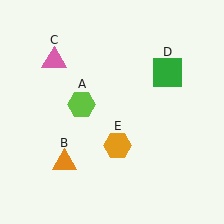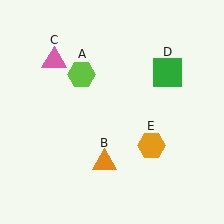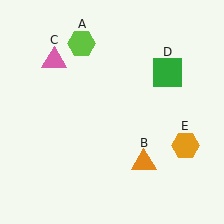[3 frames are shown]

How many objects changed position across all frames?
3 objects changed position: lime hexagon (object A), orange triangle (object B), orange hexagon (object E).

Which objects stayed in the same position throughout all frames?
Pink triangle (object C) and green square (object D) remained stationary.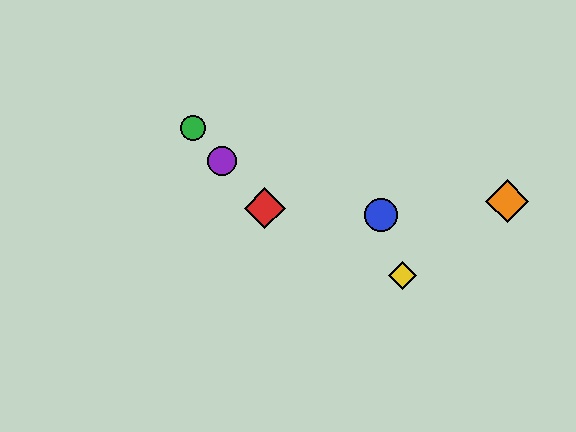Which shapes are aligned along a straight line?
The red diamond, the green circle, the purple circle are aligned along a straight line.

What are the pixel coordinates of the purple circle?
The purple circle is at (222, 161).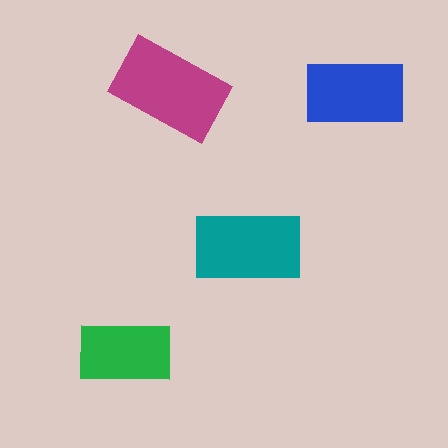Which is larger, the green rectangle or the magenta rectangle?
The magenta one.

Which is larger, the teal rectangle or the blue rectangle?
The teal one.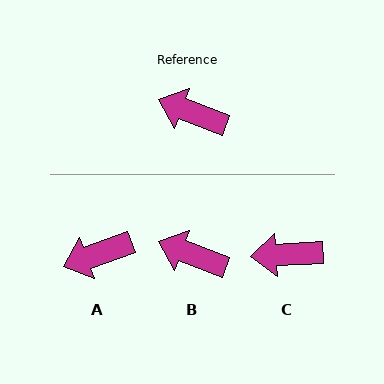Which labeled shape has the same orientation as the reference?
B.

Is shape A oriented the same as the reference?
No, it is off by about 40 degrees.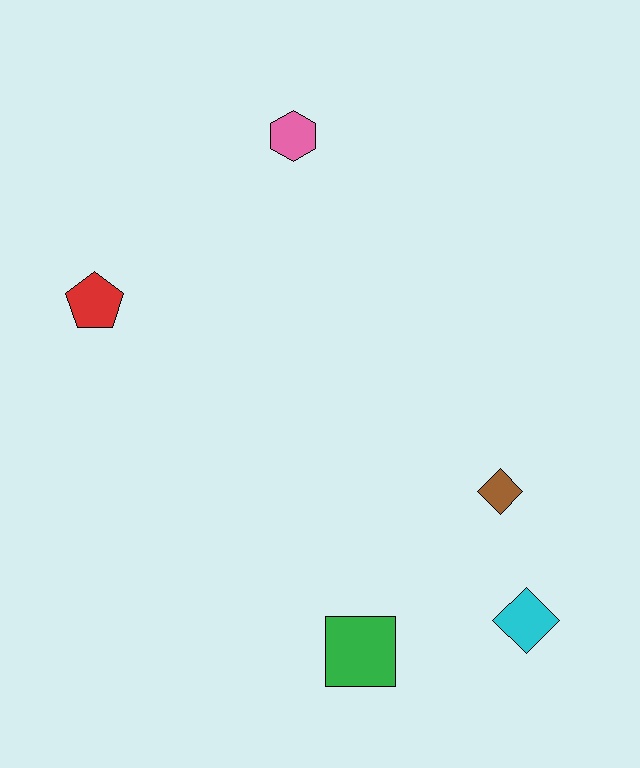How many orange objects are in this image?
There are no orange objects.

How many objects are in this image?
There are 5 objects.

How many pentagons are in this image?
There is 1 pentagon.